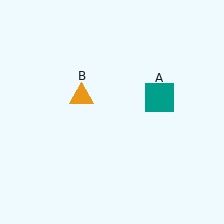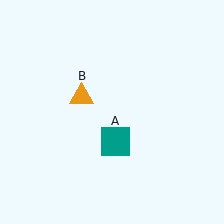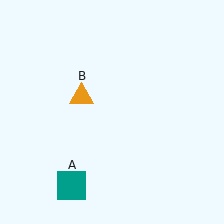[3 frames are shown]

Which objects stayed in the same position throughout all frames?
Orange triangle (object B) remained stationary.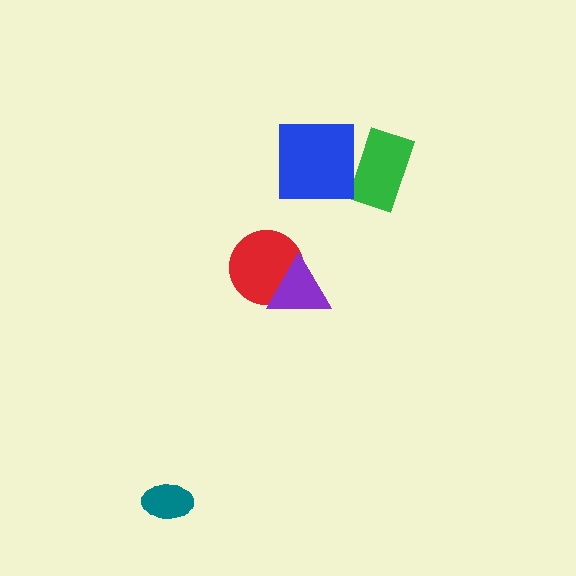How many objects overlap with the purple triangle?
1 object overlaps with the purple triangle.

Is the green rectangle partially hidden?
Yes, it is partially covered by another shape.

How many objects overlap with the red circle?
1 object overlaps with the red circle.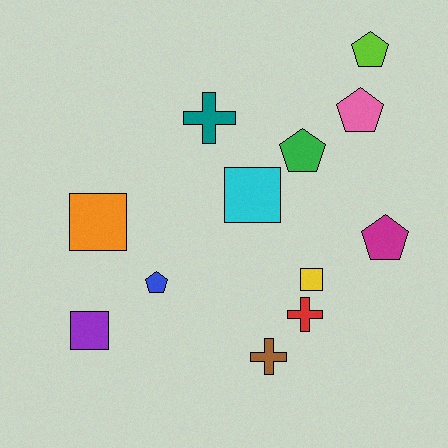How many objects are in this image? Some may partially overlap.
There are 12 objects.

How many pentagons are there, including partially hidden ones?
There are 5 pentagons.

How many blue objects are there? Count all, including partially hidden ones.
There is 1 blue object.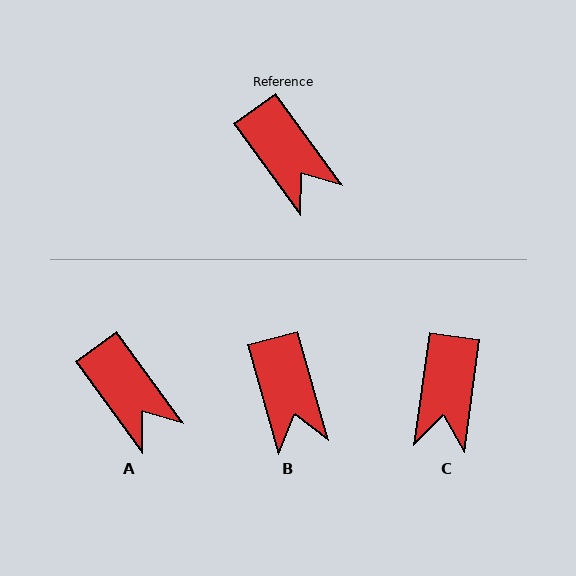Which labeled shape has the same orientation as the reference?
A.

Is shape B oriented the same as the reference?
No, it is off by about 20 degrees.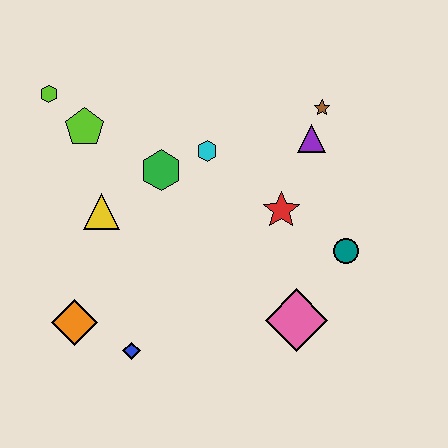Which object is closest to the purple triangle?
The brown star is closest to the purple triangle.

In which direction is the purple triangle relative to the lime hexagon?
The purple triangle is to the right of the lime hexagon.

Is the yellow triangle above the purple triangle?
No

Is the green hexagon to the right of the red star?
No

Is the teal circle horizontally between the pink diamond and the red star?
No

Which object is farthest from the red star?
The lime hexagon is farthest from the red star.